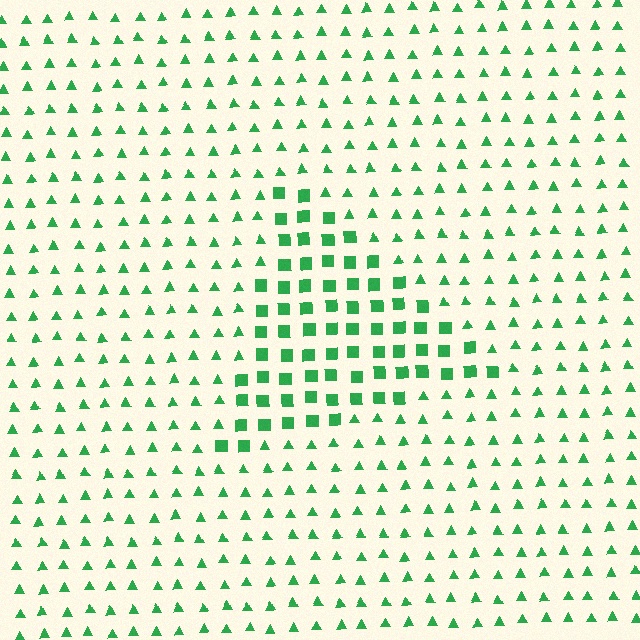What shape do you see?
I see a triangle.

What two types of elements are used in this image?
The image uses squares inside the triangle region and triangles outside it.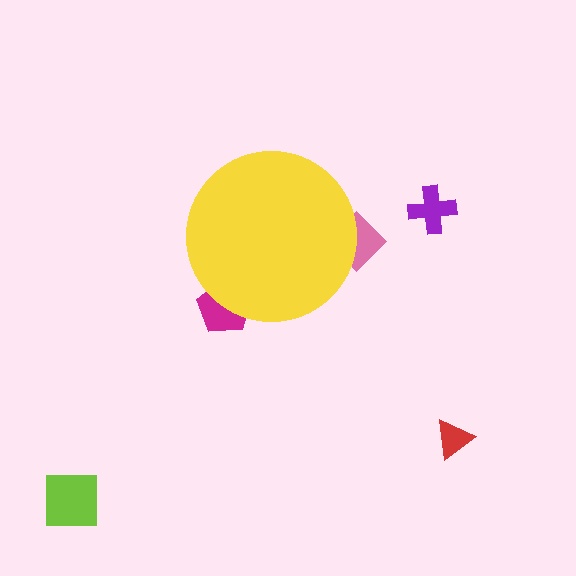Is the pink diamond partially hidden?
Yes, the pink diamond is partially hidden behind the yellow circle.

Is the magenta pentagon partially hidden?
Yes, the magenta pentagon is partially hidden behind the yellow circle.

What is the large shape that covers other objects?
A yellow circle.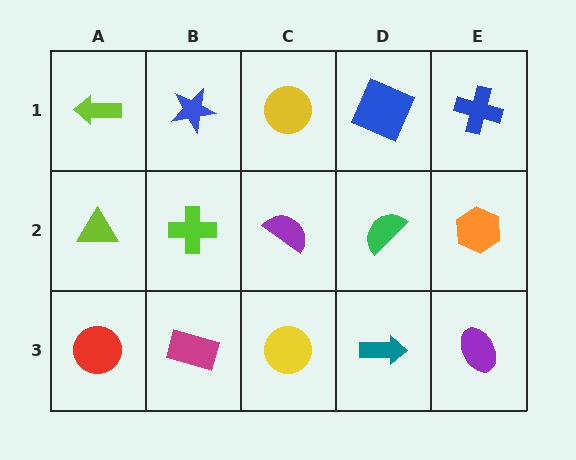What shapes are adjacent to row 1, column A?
A lime triangle (row 2, column A), a blue star (row 1, column B).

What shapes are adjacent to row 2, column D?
A blue square (row 1, column D), a teal arrow (row 3, column D), a purple semicircle (row 2, column C), an orange hexagon (row 2, column E).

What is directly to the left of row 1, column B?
A lime arrow.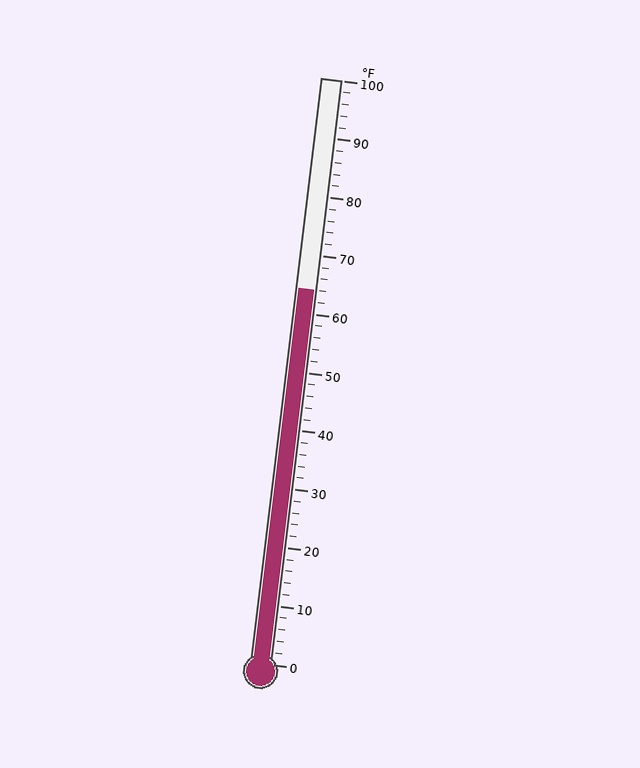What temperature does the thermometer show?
The thermometer shows approximately 64°F.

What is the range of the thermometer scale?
The thermometer scale ranges from 0°F to 100°F.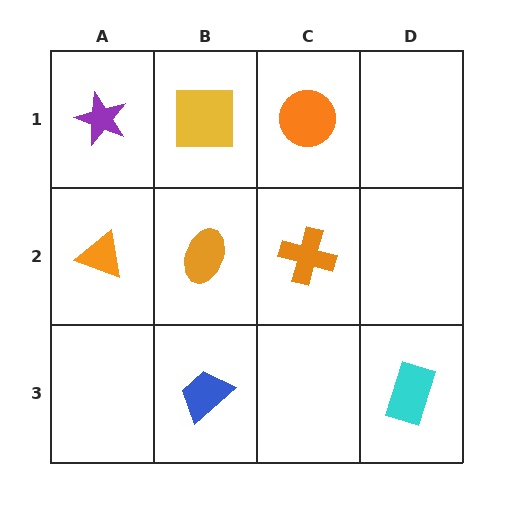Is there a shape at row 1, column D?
No, that cell is empty.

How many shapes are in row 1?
3 shapes.